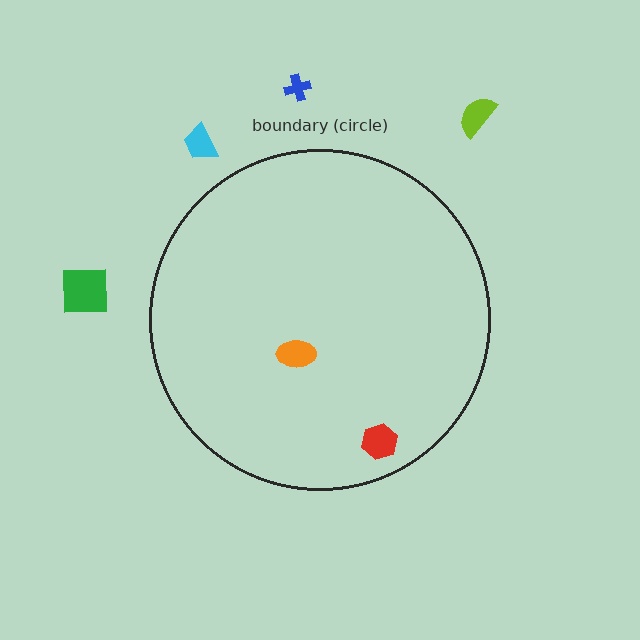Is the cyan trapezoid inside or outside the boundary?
Outside.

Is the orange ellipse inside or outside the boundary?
Inside.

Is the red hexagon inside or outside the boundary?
Inside.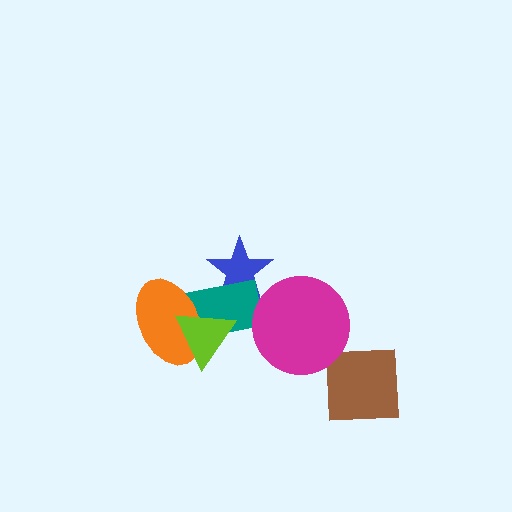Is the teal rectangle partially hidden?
Yes, it is partially covered by another shape.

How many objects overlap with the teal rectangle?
3 objects overlap with the teal rectangle.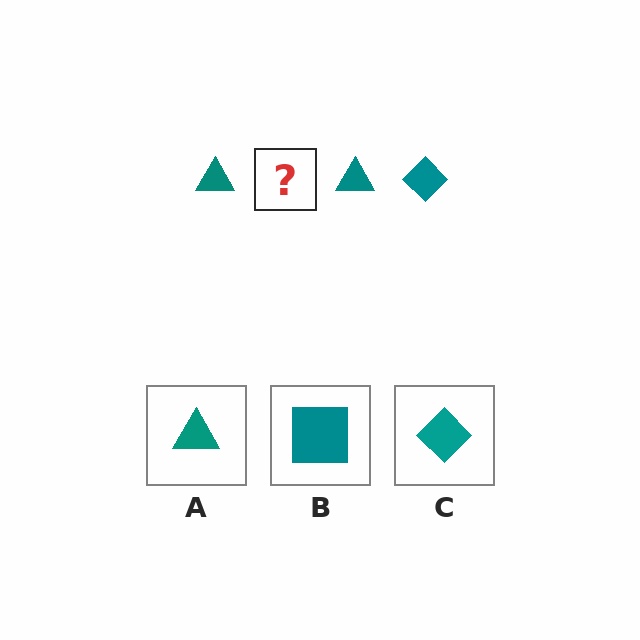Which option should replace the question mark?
Option C.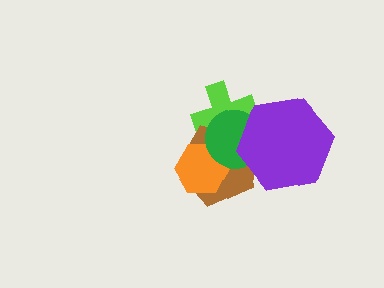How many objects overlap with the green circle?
4 objects overlap with the green circle.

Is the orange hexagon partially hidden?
Yes, it is partially covered by another shape.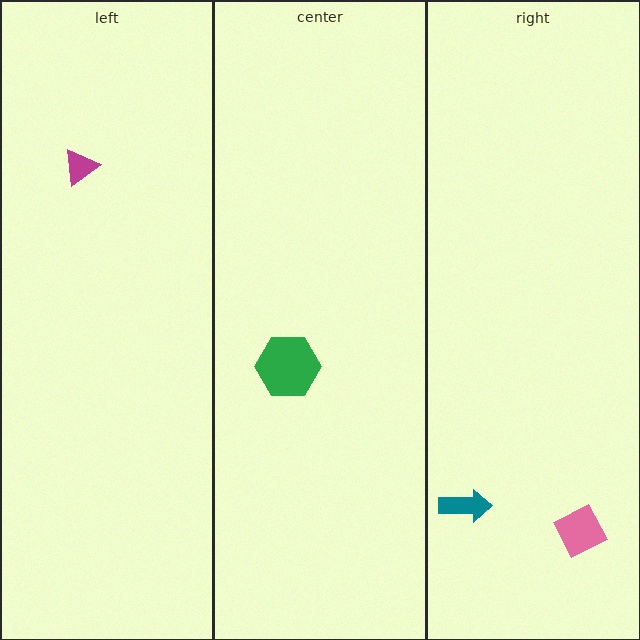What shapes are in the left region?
The magenta triangle.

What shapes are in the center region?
The green hexagon.